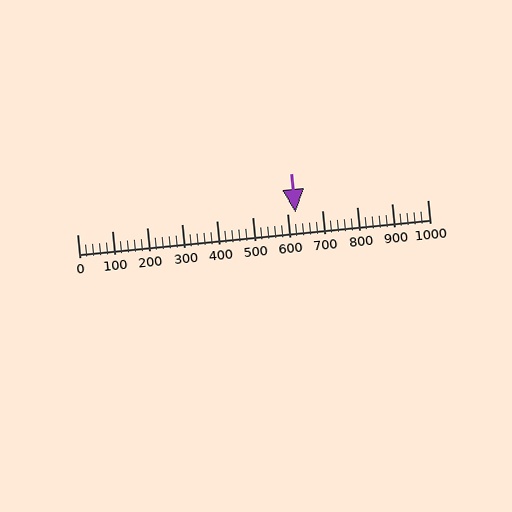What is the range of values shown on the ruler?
The ruler shows values from 0 to 1000.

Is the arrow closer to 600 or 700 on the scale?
The arrow is closer to 600.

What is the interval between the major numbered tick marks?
The major tick marks are spaced 100 units apart.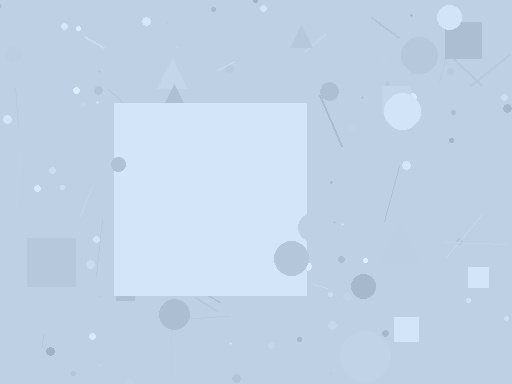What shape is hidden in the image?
A square is hidden in the image.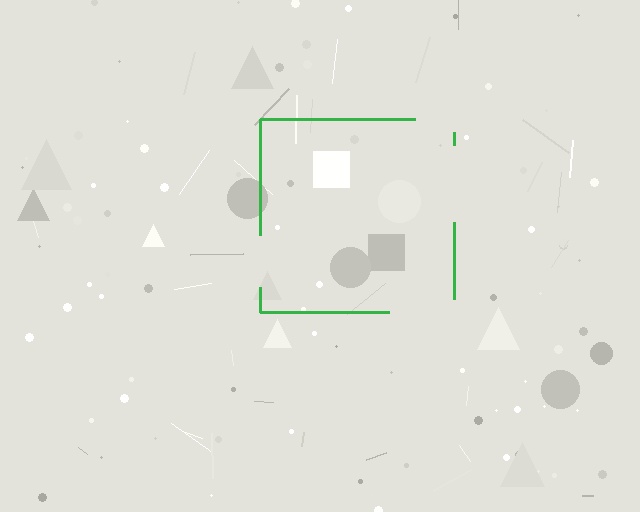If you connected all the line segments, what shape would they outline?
They would outline a square.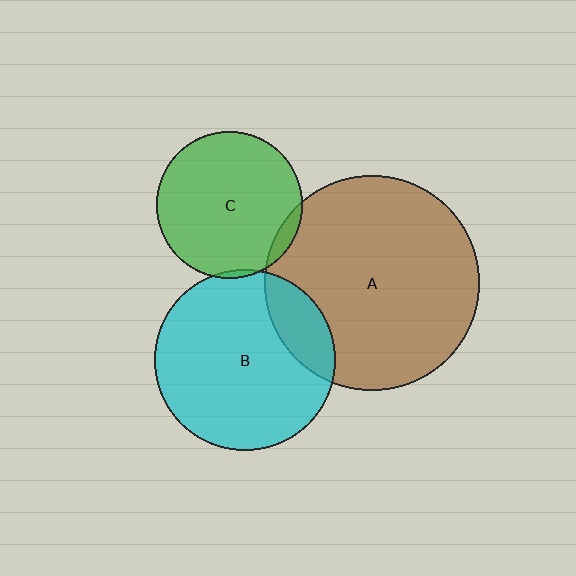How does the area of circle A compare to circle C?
Approximately 2.2 times.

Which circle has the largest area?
Circle A (brown).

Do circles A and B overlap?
Yes.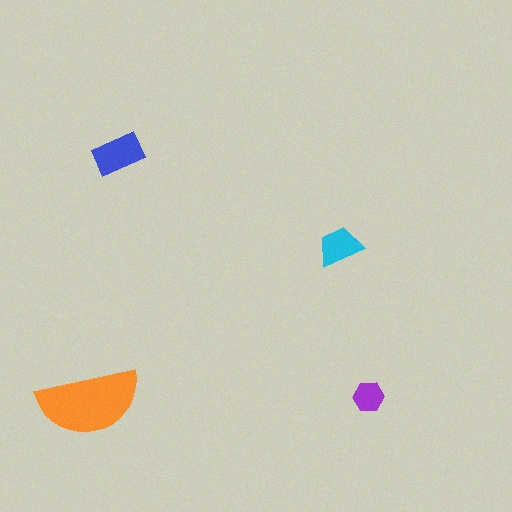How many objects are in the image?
There are 4 objects in the image.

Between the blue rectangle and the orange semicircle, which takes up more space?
The orange semicircle.